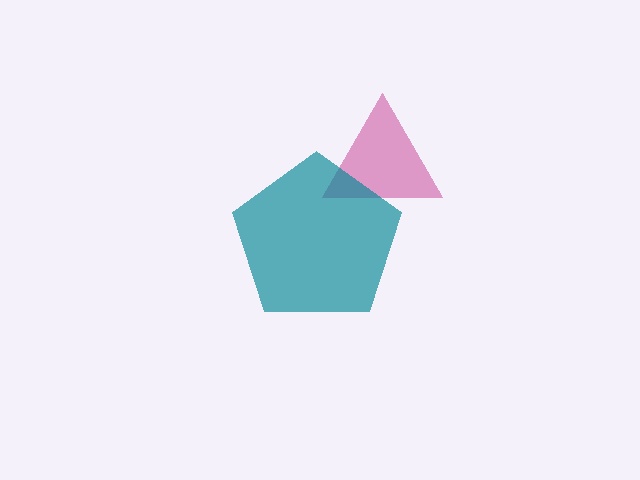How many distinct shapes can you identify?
There are 2 distinct shapes: a magenta triangle, a teal pentagon.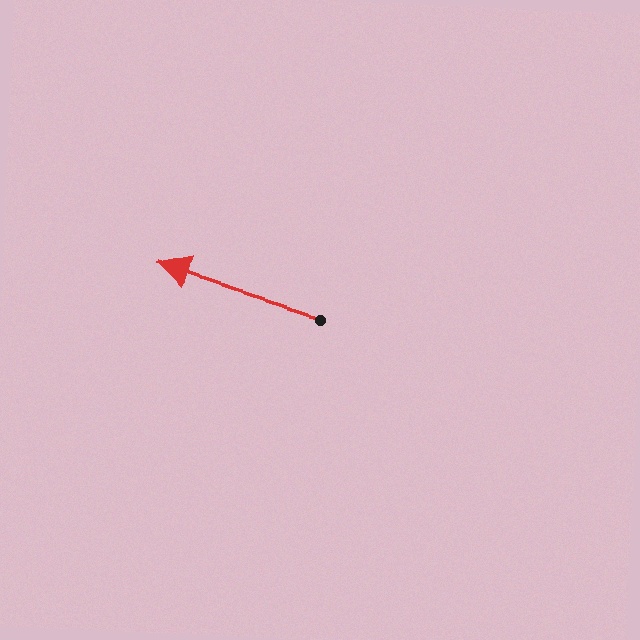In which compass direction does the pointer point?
West.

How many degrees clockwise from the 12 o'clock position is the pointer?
Approximately 287 degrees.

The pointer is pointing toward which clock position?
Roughly 10 o'clock.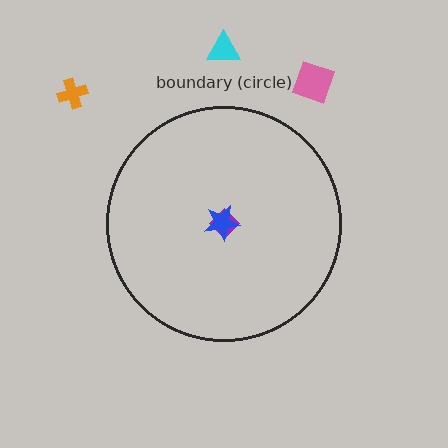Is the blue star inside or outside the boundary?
Inside.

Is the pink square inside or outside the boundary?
Outside.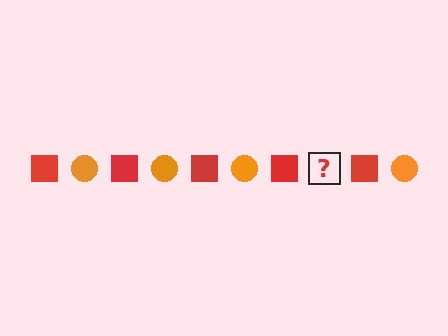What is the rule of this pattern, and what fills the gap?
The rule is that the pattern alternates between red square and orange circle. The gap should be filled with an orange circle.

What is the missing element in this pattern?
The missing element is an orange circle.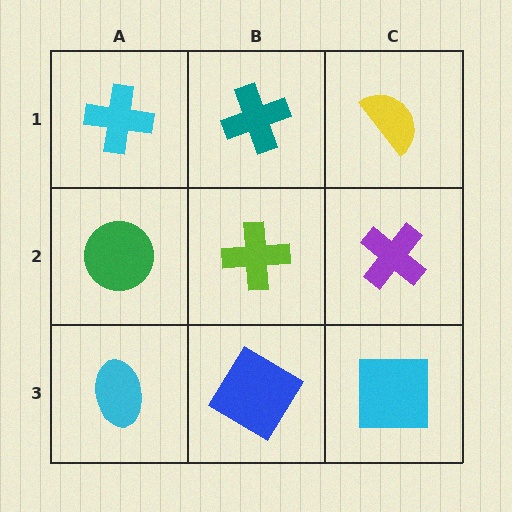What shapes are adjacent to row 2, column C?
A yellow semicircle (row 1, column C), a cyan square (row 3, column C), a lime cross (row 2, column B).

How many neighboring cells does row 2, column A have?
3.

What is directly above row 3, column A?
A green circle.